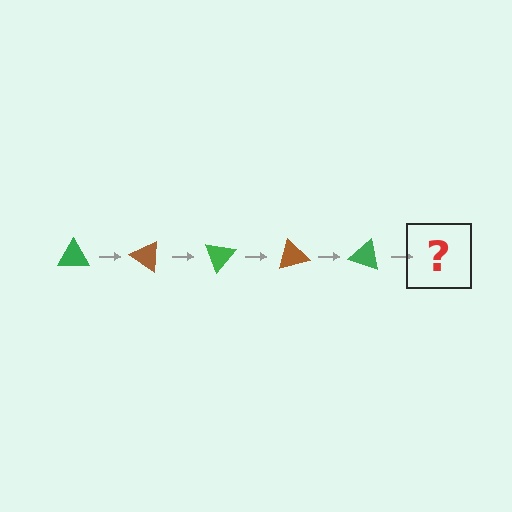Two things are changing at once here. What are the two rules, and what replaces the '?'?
The two rules are that it rotates 35 degrees each step and the color cycles through green and brown. The '?' should be a brown triangle, rotated 175 degrees from the start.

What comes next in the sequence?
The next element should be a brown triangle, rotated 175 degrees from the start.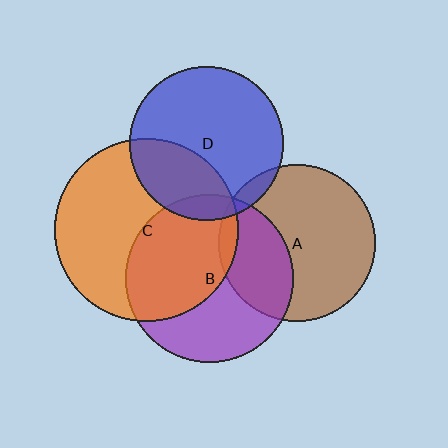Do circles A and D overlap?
Yes.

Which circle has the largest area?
Circle C (orange).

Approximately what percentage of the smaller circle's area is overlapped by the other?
Approximately 5%.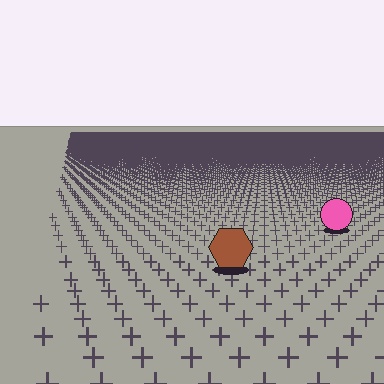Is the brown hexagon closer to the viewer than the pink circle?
Yes. The brown hexagon is closer — you can tell from the texture gradient: the ground texture is coarser near it.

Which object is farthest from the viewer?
The pink circle is farthest from the viewer. It appears smaller and the ground texture around it is denser.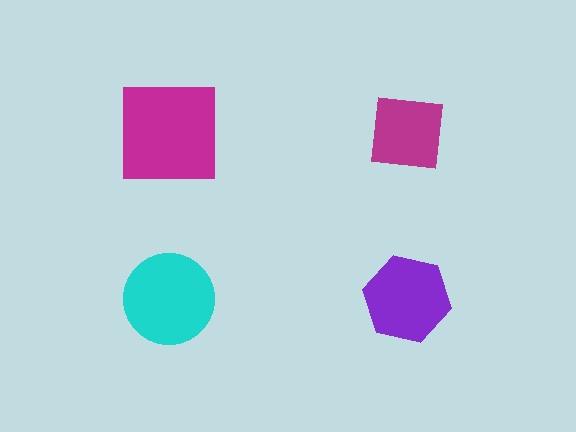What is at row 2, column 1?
A cyan circle.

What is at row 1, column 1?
A magenta square.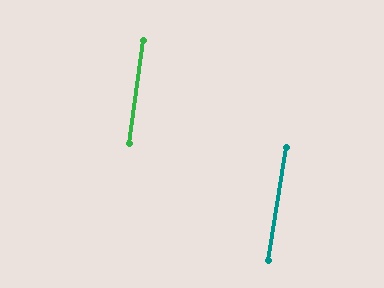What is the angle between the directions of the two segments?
Approximately 1 degree.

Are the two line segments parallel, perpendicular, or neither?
Parallel — their directions differ by only 1.0°.